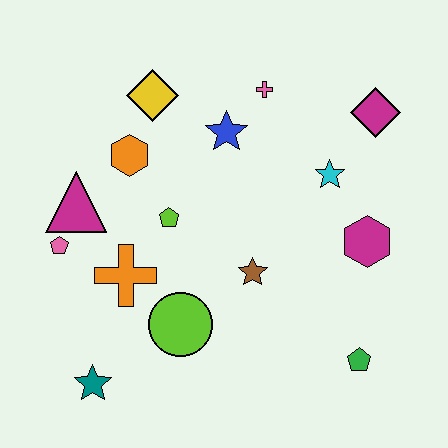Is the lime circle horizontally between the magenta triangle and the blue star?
Yes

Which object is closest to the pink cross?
The blue star is closest to the pink cross.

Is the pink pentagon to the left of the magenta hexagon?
Yes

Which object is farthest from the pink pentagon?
The magenta diamond is farthest from the pink pentagon.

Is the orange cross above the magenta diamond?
No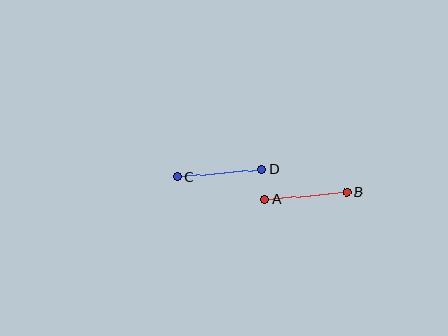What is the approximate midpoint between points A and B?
The midpoint is at approximately (306, 195) pixels.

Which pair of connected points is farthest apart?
Points C and D are farthest apart.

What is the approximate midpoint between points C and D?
The midpoint is at approximately (219, 173) pixels.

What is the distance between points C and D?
The distance is approximately 85 pixels.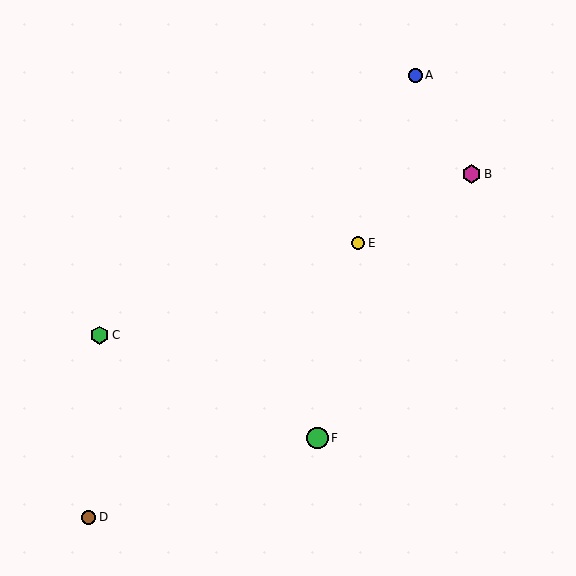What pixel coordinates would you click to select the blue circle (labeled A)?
Click at (416, 75) to select the blue circle A.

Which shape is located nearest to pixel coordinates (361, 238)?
The yellow circle (labeled E) at (358, 243) is nearest to that location.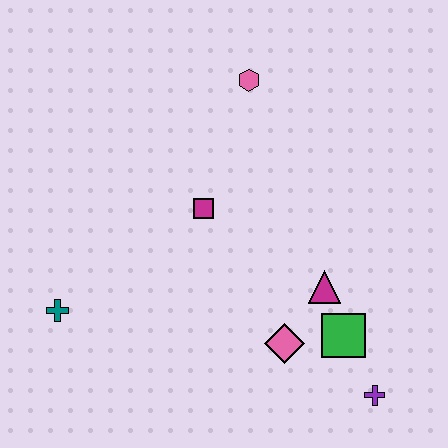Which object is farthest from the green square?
The teal cross is farthest from the green square.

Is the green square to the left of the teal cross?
No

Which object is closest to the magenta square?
The pink hexagon is closest to the magenta square.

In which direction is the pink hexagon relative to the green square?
The pink hexagon is above the green square.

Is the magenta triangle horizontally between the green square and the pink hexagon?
Yes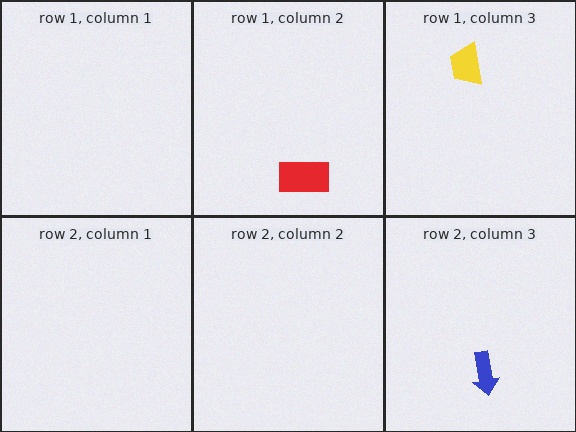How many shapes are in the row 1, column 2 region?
1.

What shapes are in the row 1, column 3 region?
The yellow trapezoid.